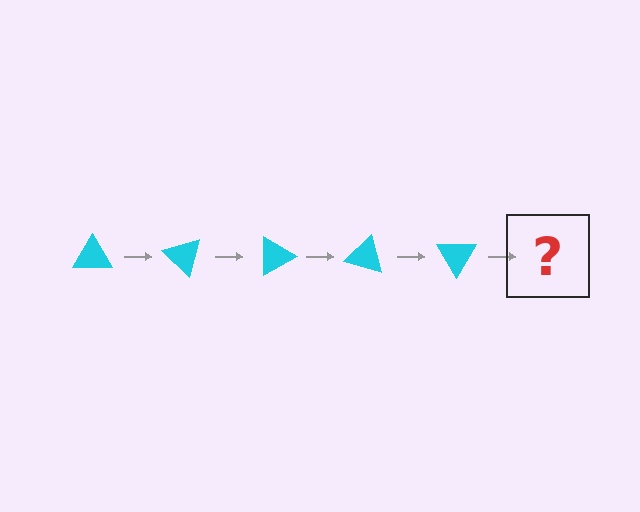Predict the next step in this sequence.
The next step is a cyan triangle rotated 225 degrees.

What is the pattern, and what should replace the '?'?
The pattern is that the triangle rotates 45 degrees each step. The '?' should be a cyan triangle rotated 225 degrees.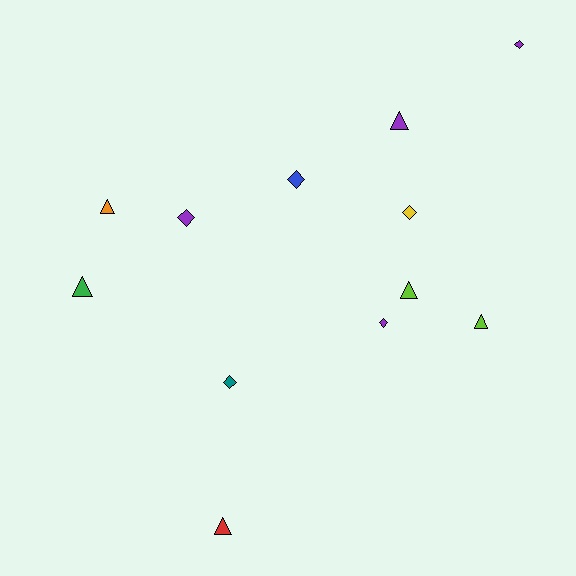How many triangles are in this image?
There are 6 triangles.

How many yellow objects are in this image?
There is 1 yellow object.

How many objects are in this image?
There are 12 objects.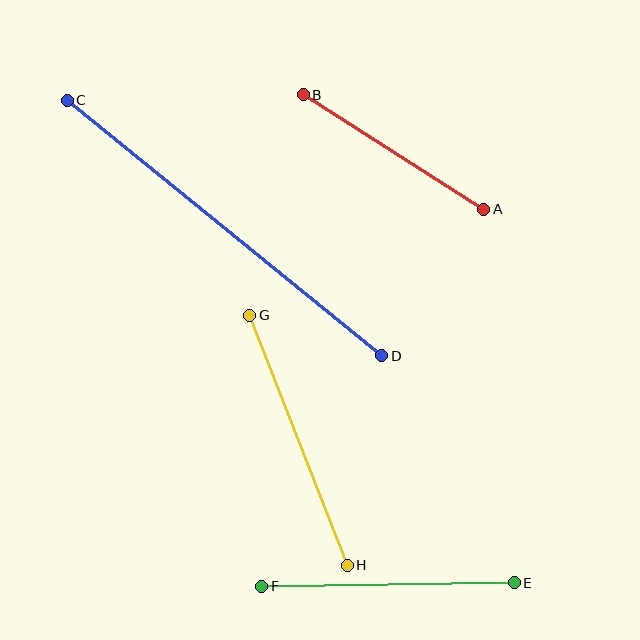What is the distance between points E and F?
The distance is approximately 252 pixels.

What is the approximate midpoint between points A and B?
The midpoint is at approximately (394, 152) pixels.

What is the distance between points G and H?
The distance is approximately 268 pixels.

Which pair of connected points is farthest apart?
Points C and D are farthest apart.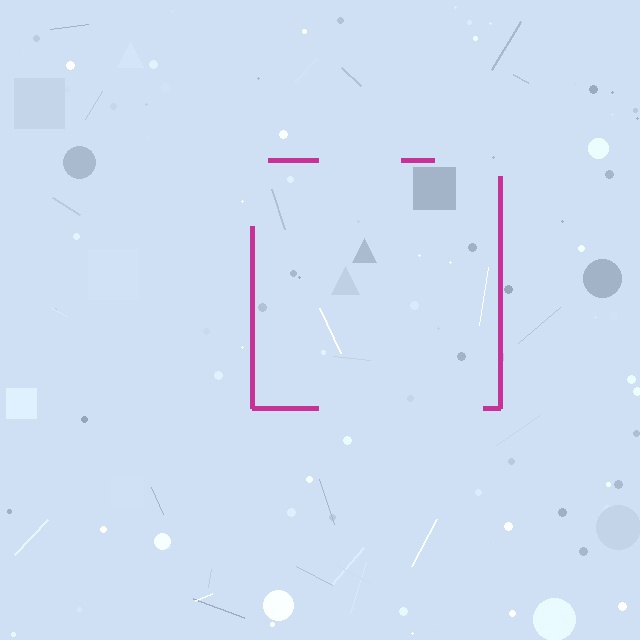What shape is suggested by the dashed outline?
The dashed outline suggests a square.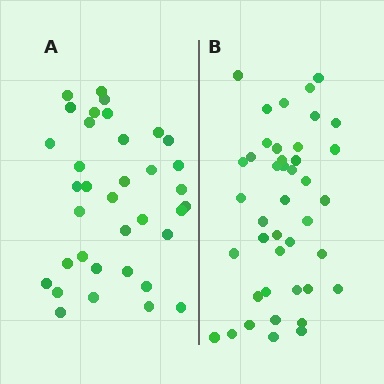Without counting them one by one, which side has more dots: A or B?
Region B (the right region) has more dots.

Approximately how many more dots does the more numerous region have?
Region B has about 6 more dots than region A.